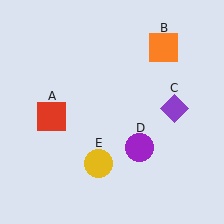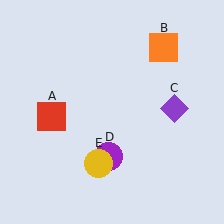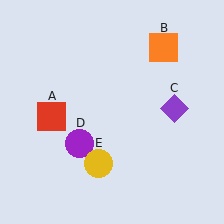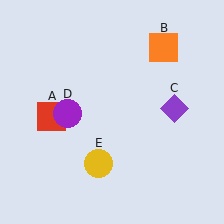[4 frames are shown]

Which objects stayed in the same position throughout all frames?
Red square (object A) and orange square (object B) and purple diamond (object C) and yellow circle (object E) remained stationary.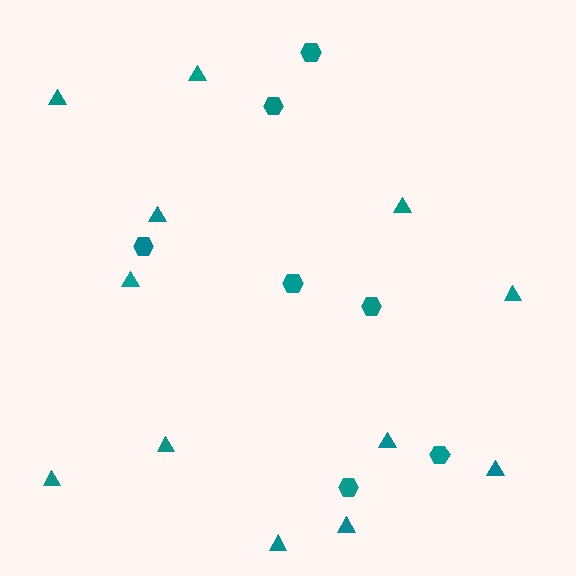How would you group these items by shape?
There are 2 groups: one group of triangles (12) and one group of hexagons (7).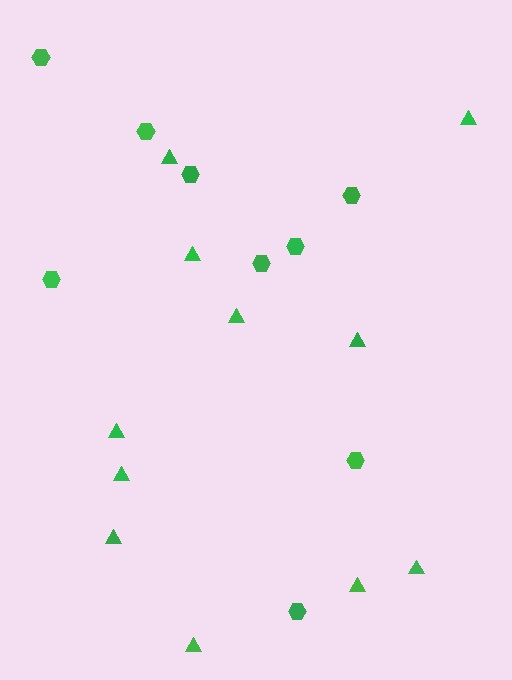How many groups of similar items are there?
There are 2 groups: one group of triangles (11) and one group of hexagons (9).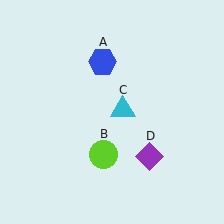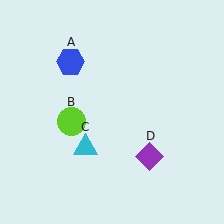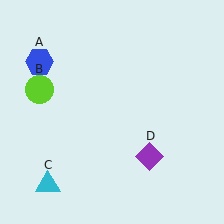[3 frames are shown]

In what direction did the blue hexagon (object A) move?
The blue hexagon (object A) moved left.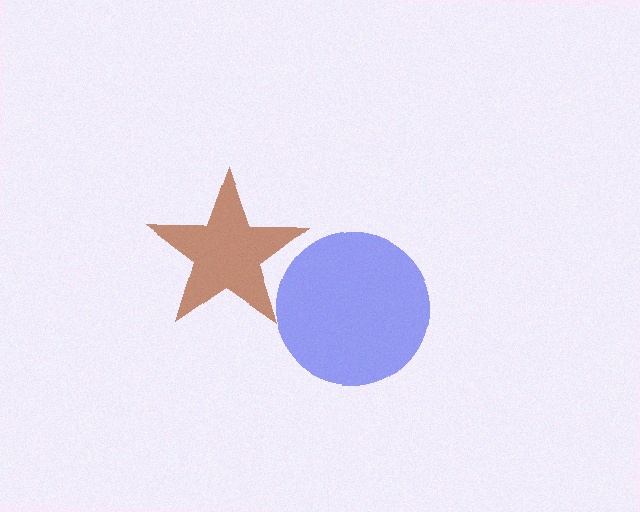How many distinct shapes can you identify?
There are 2 distinct shapes: a blue circle, a brown star.